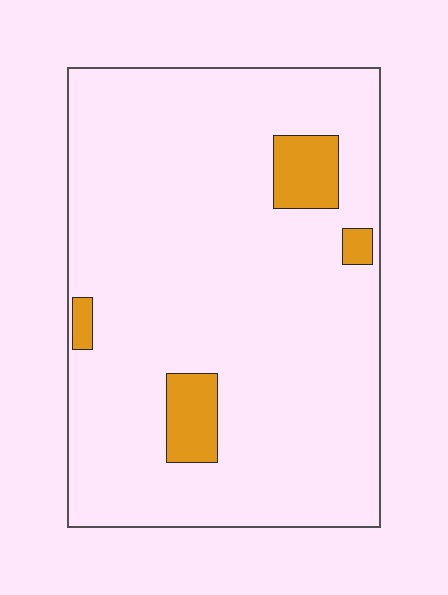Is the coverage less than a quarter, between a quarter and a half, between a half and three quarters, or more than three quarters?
Less than a quarter.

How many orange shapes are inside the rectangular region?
4.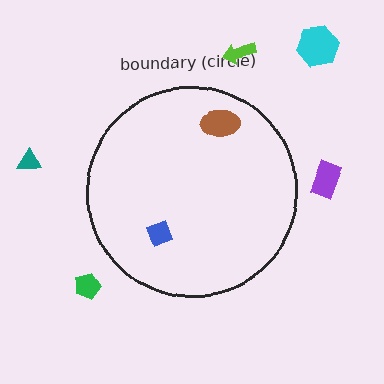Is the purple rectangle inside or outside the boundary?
Outside.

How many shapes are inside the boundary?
2 inside, 5 outside.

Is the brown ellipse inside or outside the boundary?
Inside.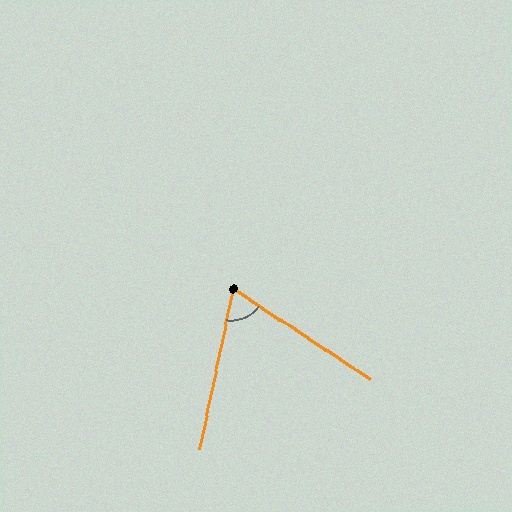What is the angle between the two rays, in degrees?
Approximately 69 degrees.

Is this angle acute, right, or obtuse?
It is acute.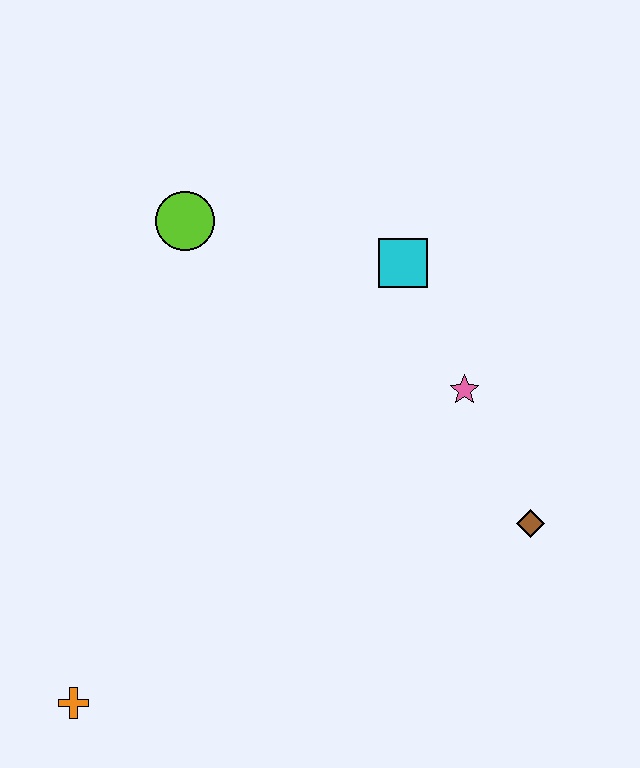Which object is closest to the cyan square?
The pink star is closest to the cyan square.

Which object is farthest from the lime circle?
The orange cross is farthest from the lime circle.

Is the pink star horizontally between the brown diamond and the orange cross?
Yes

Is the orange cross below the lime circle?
Yes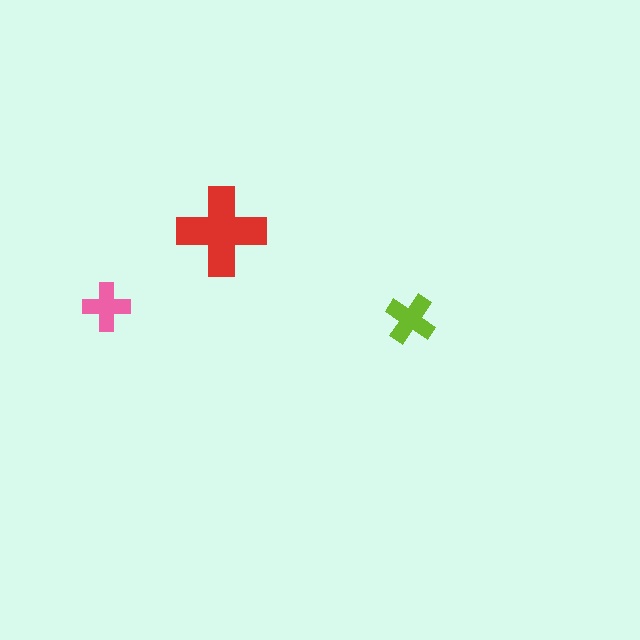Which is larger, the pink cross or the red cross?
The red one.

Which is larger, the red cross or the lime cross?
The red one.